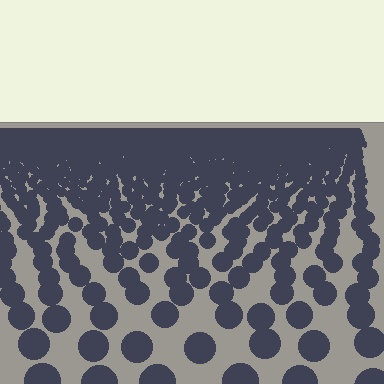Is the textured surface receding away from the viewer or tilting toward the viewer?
The surface is receding away from the viewer. Texture elements get smaller and denser toward the top.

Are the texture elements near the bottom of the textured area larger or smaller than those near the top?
Larger. Near the bottom, elements are closer to the viewer and appear at a bigger on-screen size.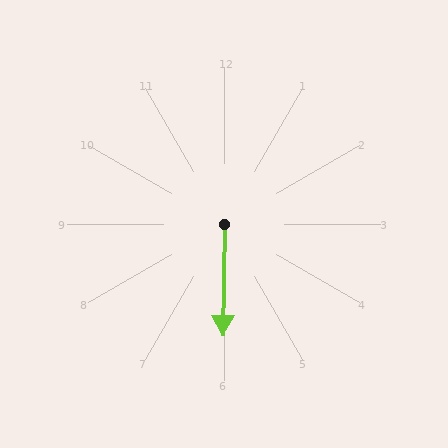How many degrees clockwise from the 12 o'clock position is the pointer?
Approximately 181 degrees.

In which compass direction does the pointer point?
South.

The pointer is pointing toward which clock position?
Roughly 6 o'clock.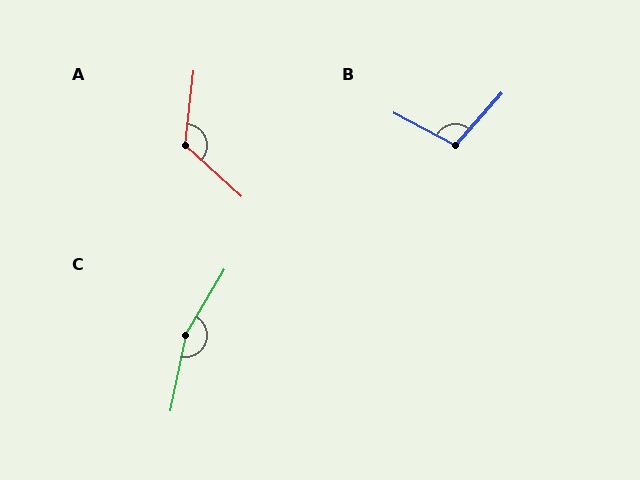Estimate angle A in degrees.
Approximately 126 degrees.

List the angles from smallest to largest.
B (103°), A (126°), C (161°).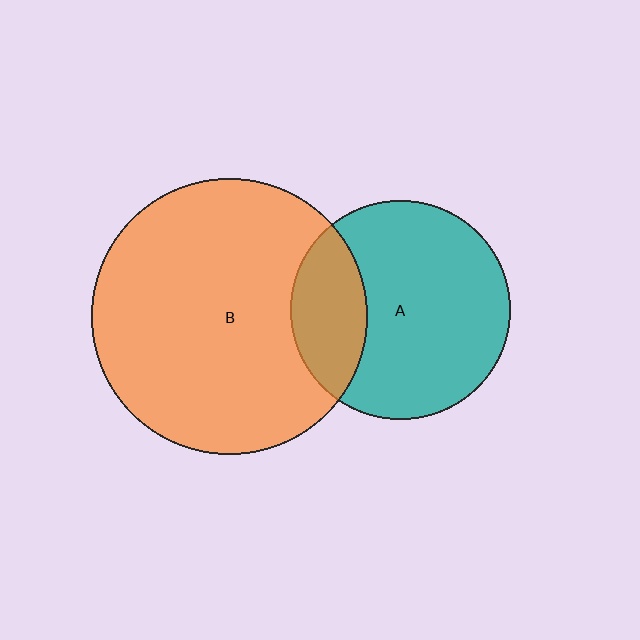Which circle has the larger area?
Circle B (orange).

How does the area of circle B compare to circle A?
Approximately 1.6 times.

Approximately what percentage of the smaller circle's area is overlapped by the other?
Approximately 25%.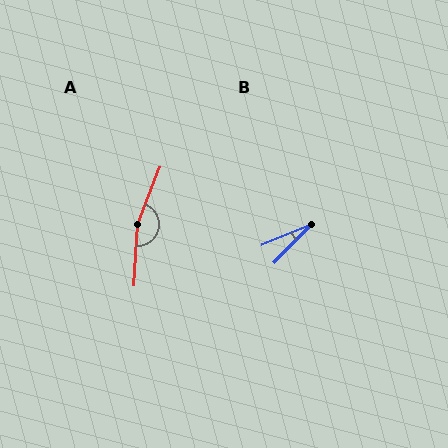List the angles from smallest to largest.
B (23°), A (162°).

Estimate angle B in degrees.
Approximately 23 degrees.